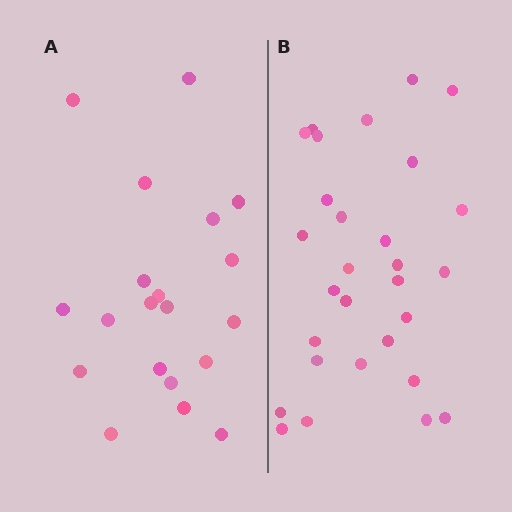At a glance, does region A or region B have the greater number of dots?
Region B (the right region) has more dots.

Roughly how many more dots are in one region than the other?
Region B has roughly 8 or so more dots than region A.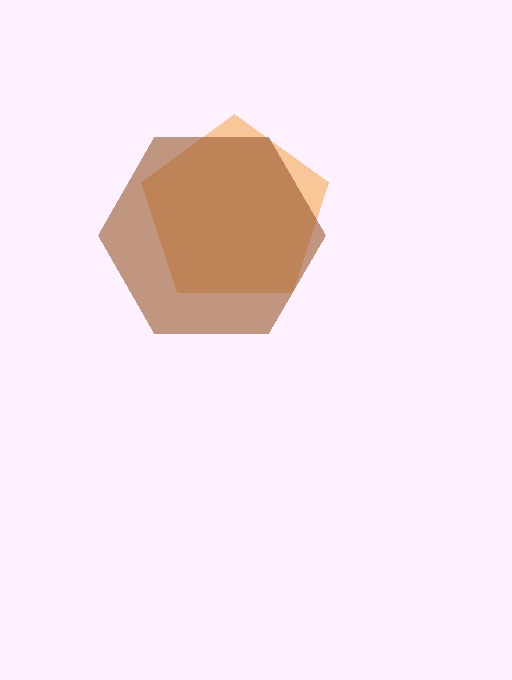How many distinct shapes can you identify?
There are 2 distinct shapes: an orange pentagon, a brown hexagon.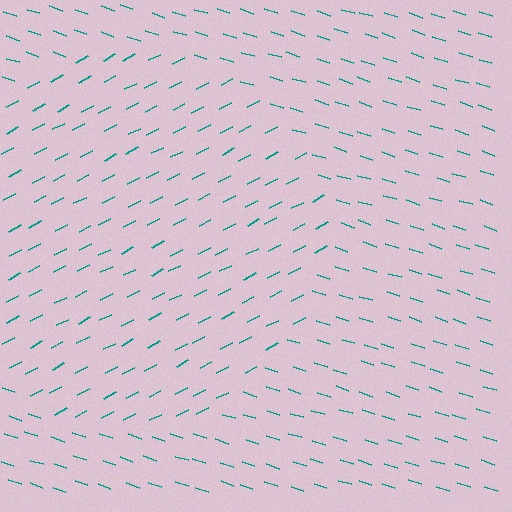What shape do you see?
I see a circle.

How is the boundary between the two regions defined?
The boundary is defined purely by a change in line orientation (approximately 45 degrees difference). All lines are the same color and thickness.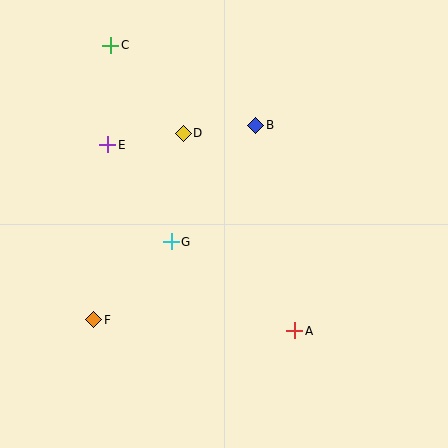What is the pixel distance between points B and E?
The distance between B and E is 149 pixels.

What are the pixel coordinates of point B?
Point B is at (256, 125).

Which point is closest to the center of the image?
Point G at (171, 242) is closest to the center.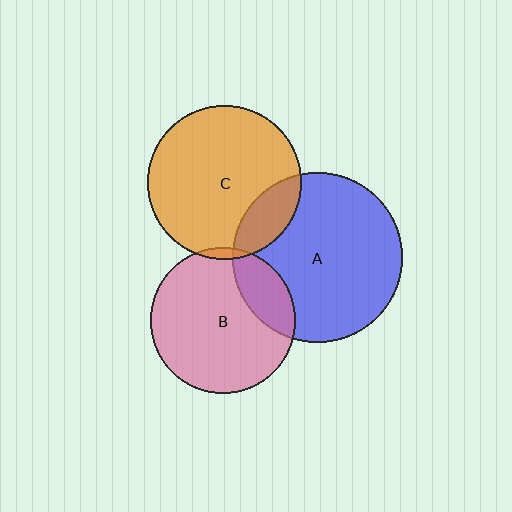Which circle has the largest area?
Circle A (blue).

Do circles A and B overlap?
Yes.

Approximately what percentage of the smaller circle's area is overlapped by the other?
Approximately 20%.